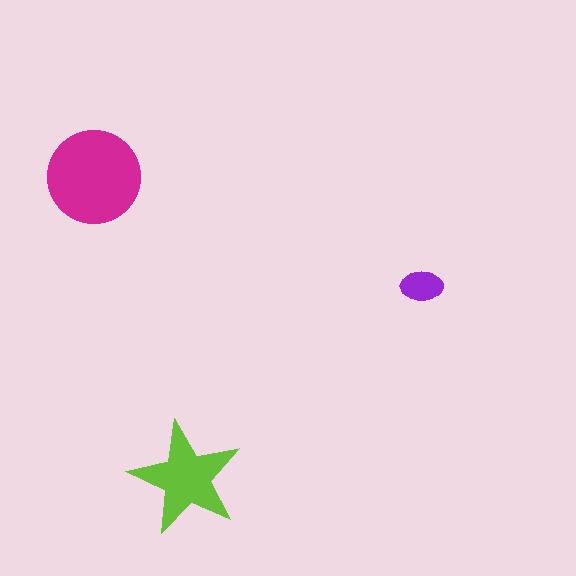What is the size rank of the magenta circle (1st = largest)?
1st.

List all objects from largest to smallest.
The magenta circle, the lime star, the purple ellipse.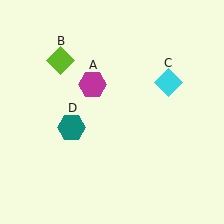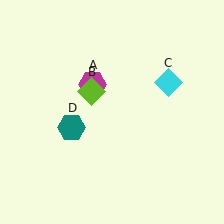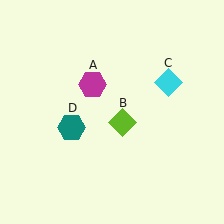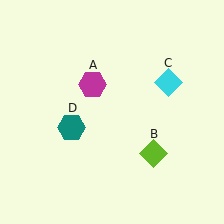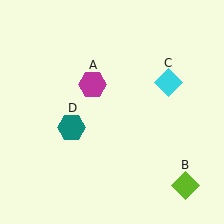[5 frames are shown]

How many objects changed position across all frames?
1 object changed position: lime diamond (object B).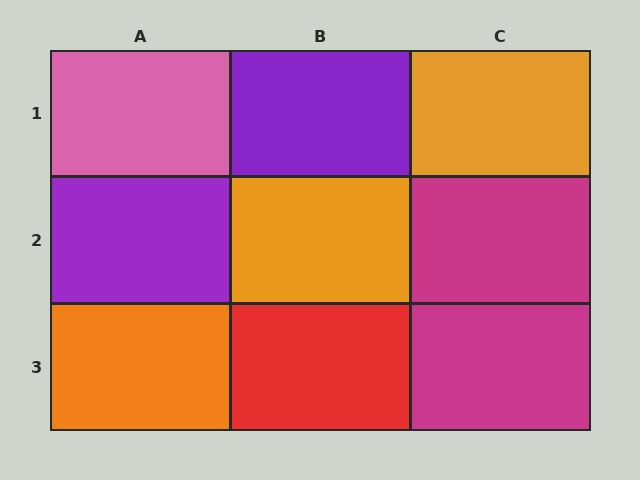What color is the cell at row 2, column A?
Purple.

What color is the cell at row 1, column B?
Purple.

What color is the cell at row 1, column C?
Orange.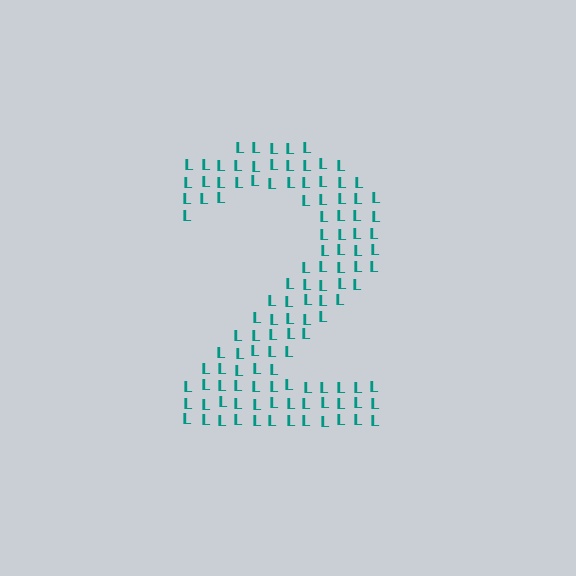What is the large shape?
The large shape is the digit 2.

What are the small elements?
The small elements are letter L's.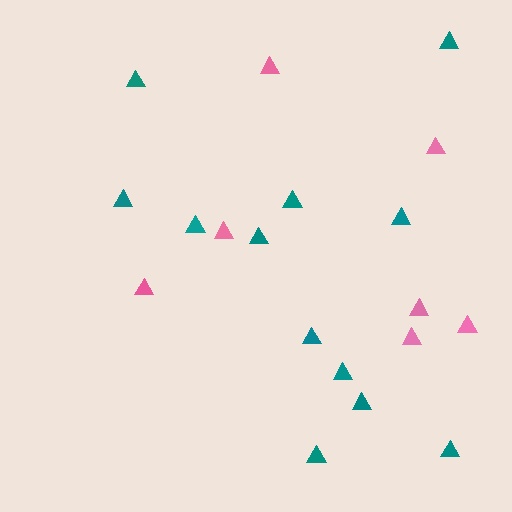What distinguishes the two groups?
There are 2 groups: one group of teal triangles (12) and one group of pink triangles (7).